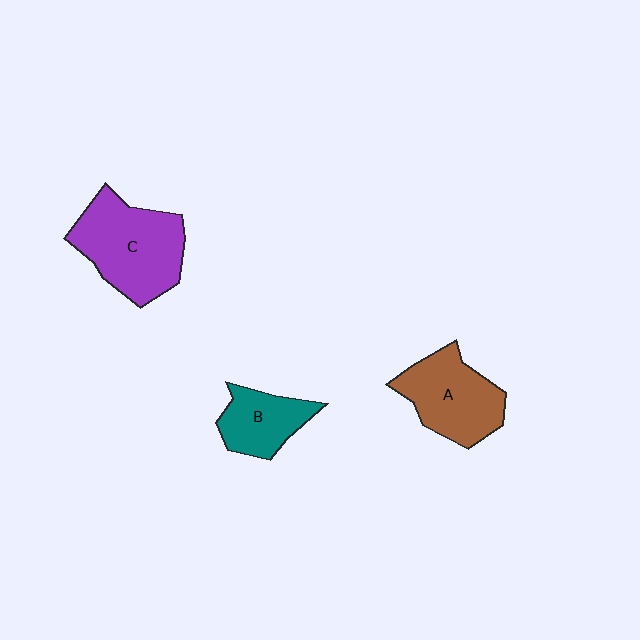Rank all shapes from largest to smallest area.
From largest to smallest: C (purple), A (brown), B (teal).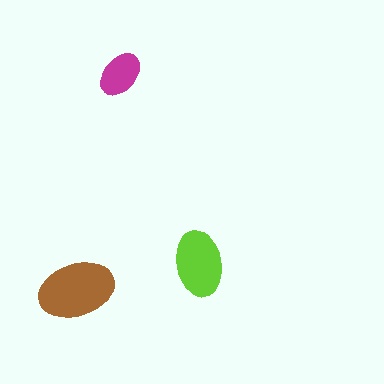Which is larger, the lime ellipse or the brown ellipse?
The brown one.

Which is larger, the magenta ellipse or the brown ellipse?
The brown one.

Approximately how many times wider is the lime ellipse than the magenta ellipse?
About 1.5 times wider.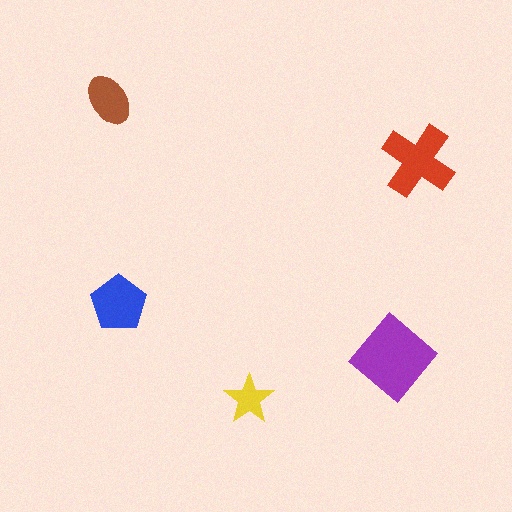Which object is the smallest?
The yellow star.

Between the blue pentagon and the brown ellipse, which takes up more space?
The blue pentagon.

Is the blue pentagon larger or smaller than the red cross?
Smaller.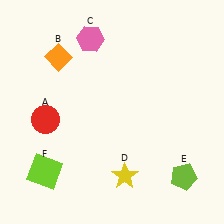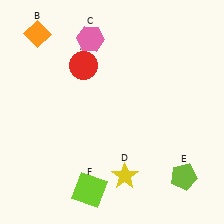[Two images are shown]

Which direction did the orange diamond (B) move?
The orange diamond (B) moved up.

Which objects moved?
The objects that moved are: the red circle (A), the orange diamond (B), the lime square (F).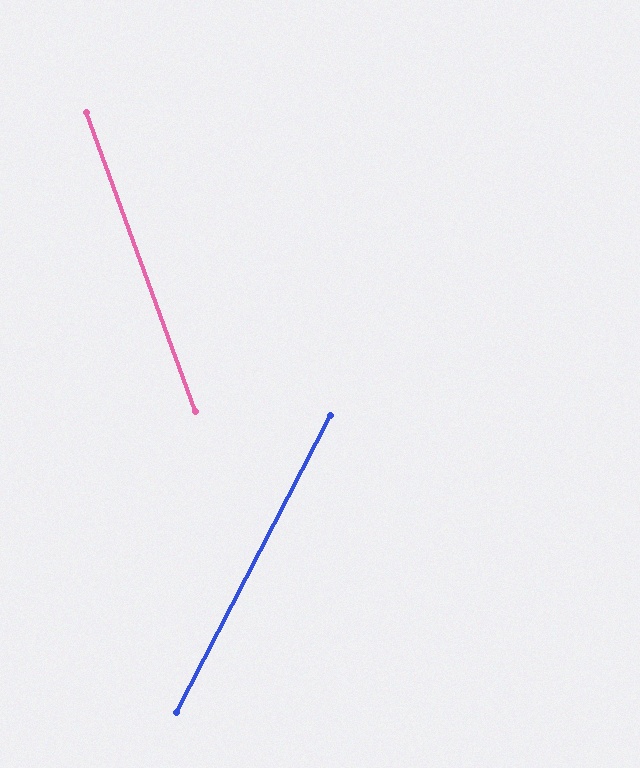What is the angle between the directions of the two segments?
Approximately 47 degrees.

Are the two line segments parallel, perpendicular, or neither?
Neither parallel nor perpendicular — they differ by about 47°.